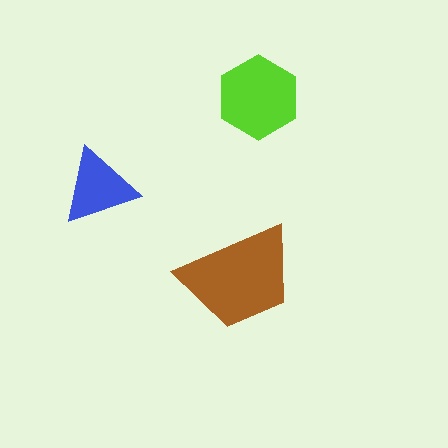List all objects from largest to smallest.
The brown trapezoid, the lime hexagon, the blue triangle.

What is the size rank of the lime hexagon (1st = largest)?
2nd.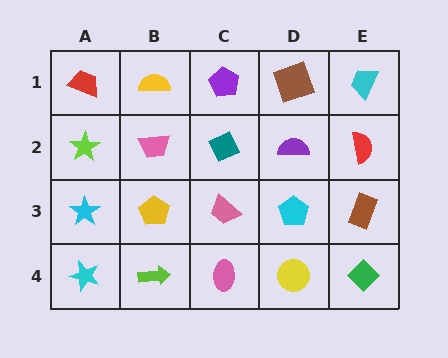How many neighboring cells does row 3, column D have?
4.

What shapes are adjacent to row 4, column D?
A cyan pentagon (row 3, column D), a pink ellipse (row 4, column C), a green diamond (row 4, column E).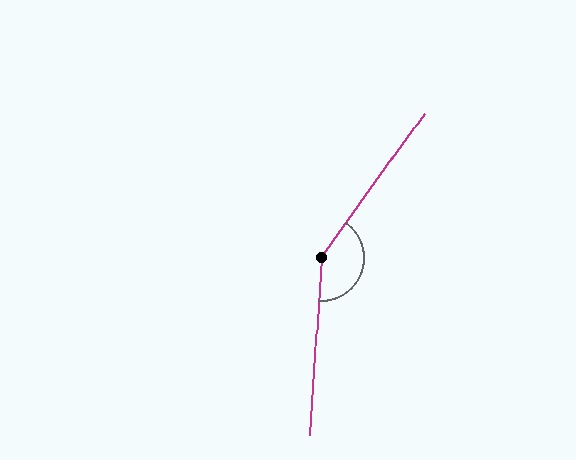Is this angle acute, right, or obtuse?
It is obtuse.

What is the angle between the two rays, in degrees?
Approximately 148 degrees.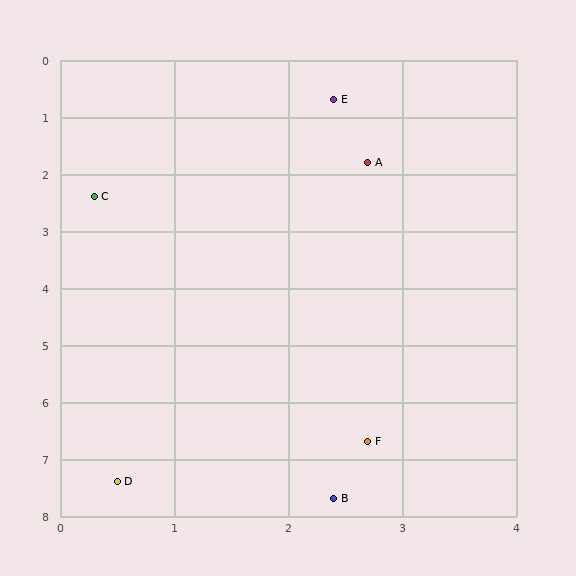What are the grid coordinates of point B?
Point B is at approximately (2.4, 7.7).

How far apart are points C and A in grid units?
Points C and A are about 2.5 grid units apart.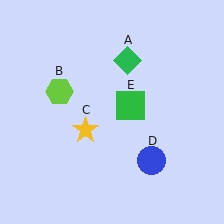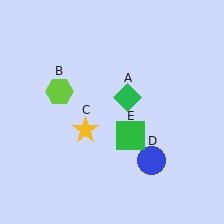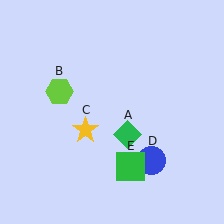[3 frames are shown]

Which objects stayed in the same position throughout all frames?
Lime hexagon (object B) and yellow star (object C) and blue circle (object D) remained stationary.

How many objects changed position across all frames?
2 objects changed position: green diamond (object A), green square (object E).